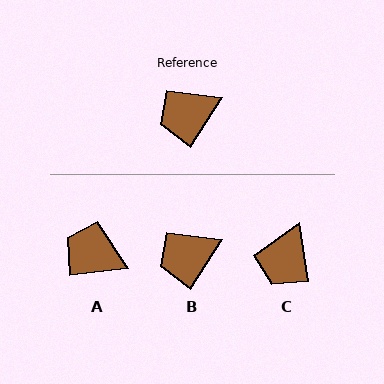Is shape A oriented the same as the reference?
No, it is off by about 50 degrees.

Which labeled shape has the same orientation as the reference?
B.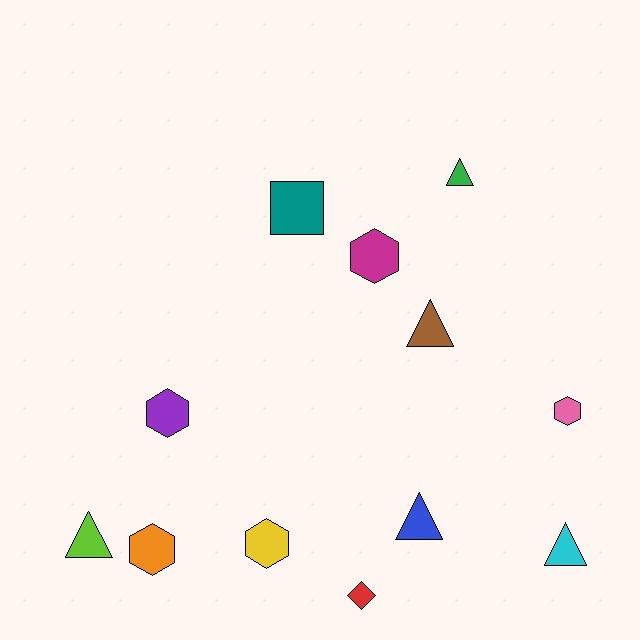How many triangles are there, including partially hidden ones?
There are 5 triangles.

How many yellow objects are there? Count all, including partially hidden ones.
There is 1 yellow object.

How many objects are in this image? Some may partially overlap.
There are 12 objects.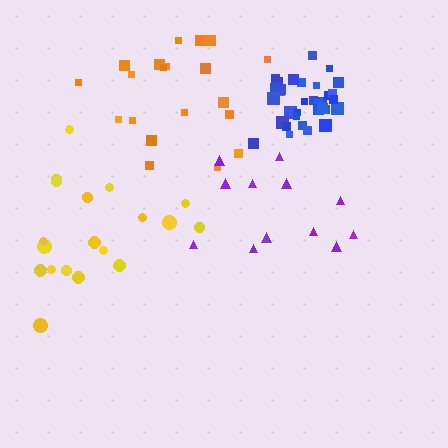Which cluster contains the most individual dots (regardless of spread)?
Blue (34).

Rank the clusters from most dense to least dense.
blue, orange, yellow, purple.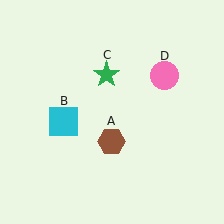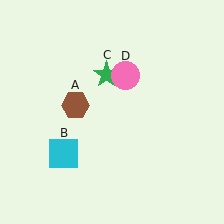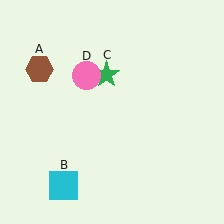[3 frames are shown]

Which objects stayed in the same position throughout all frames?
Green star (object C) remained stationary.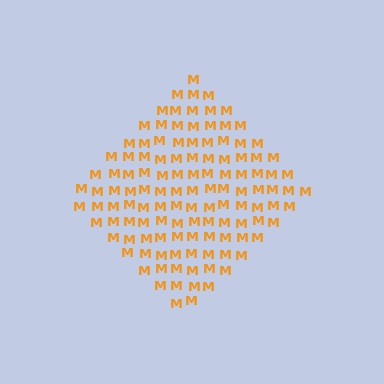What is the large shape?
The large shape is a diamond.